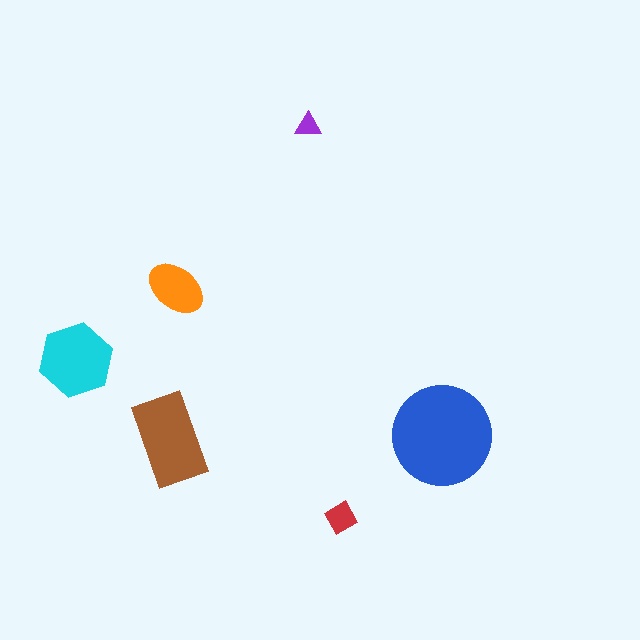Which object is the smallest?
The purple triangle.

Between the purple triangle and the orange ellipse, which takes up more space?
The orange ellipse.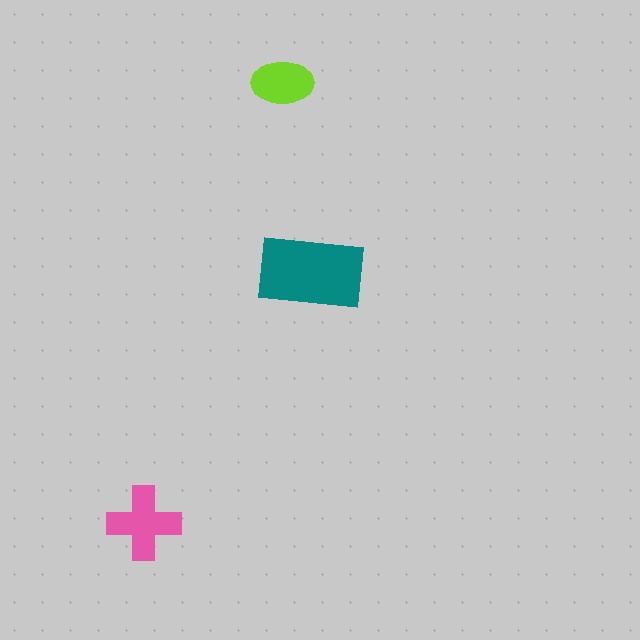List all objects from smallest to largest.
The lime ellipse, the pink cross, the teal rectangle.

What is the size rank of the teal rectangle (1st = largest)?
1st.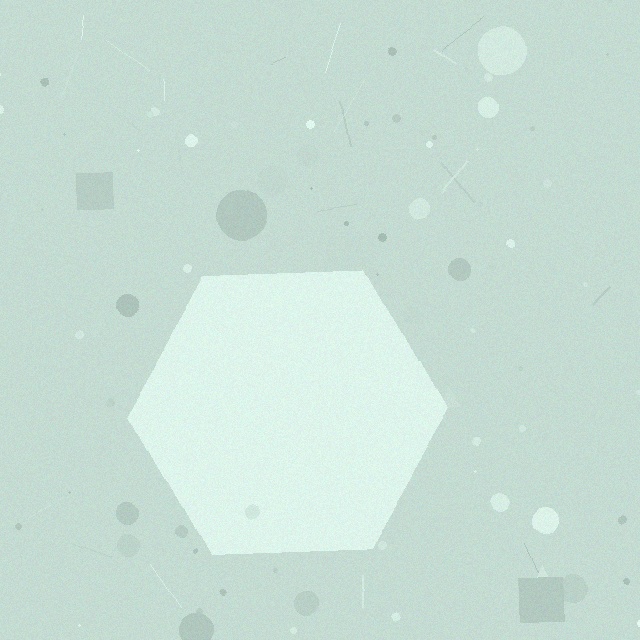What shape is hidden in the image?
A hexagon is hidden in the image.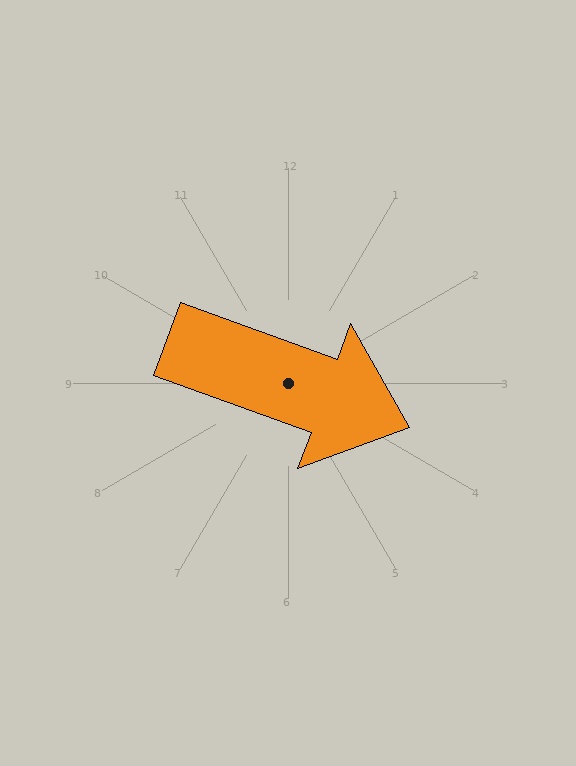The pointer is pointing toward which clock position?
Roughly 4 o'clock.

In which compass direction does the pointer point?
East.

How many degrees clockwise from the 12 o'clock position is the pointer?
Approximately 110 degrees.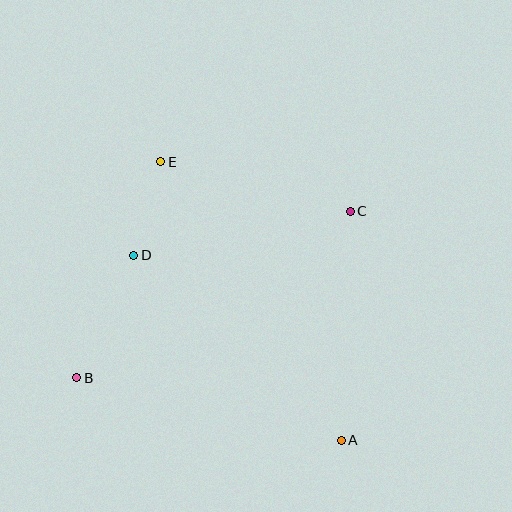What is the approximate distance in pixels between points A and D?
The distance between A and D is approximately 278 pixels.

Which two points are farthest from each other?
Points A and E are farthest from each other.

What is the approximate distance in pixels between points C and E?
The distance between C and E is approximately 196 pixels.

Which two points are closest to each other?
Points D and E are closest to each other.